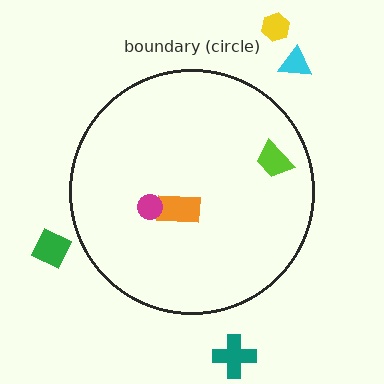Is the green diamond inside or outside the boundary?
Outside.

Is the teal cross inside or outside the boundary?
Outside.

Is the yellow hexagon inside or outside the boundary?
Outside.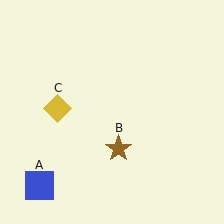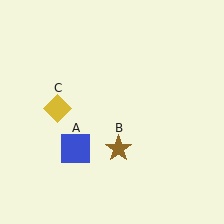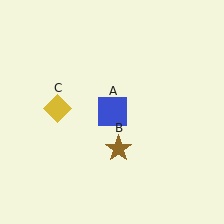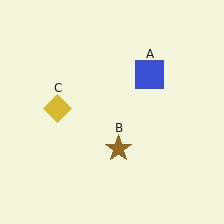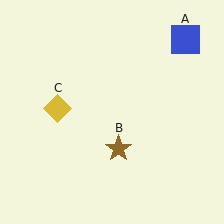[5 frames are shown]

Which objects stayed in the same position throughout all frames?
Brown star (object B) and yellow diamond (object C) remained stationary.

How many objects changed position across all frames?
1 object changed position: blue square (object A).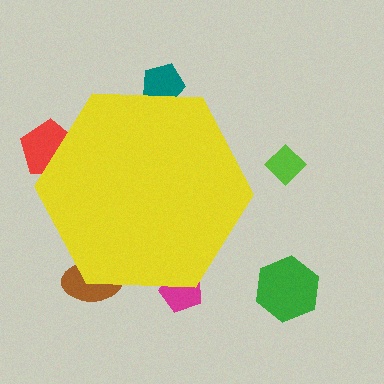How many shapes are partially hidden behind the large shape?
4 shapes are partially hidden.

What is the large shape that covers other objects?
A yellow hexagon.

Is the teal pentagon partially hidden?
Yes, the teal pentagon is partially hidden behind the yellow hexagon.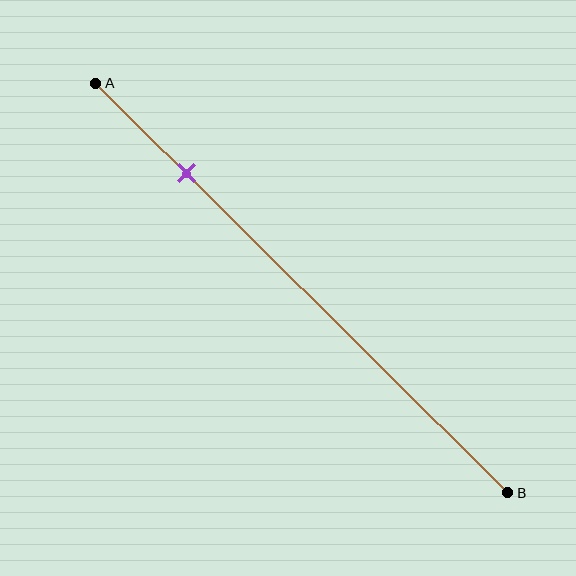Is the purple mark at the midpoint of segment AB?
No, the mark is at about 20% from A, not at the 50% midpoint.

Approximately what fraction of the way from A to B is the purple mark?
The purple mark is approximately 20% of the way from A to B.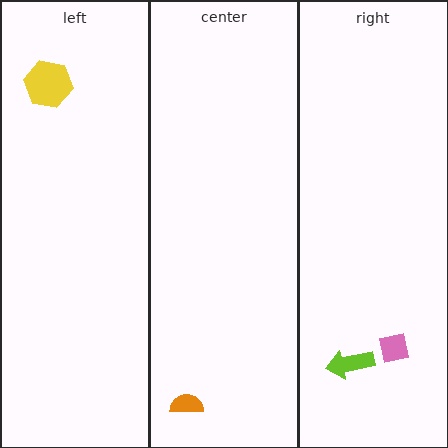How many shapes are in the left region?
1.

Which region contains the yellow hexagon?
The left region.